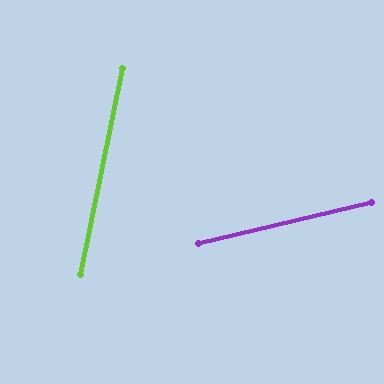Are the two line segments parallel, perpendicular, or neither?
Neither parallel nor perpendicular — they differ by about 65°.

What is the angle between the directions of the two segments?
Approximately 65 degrees.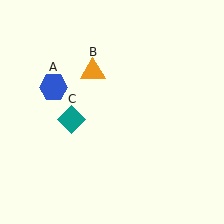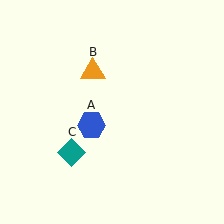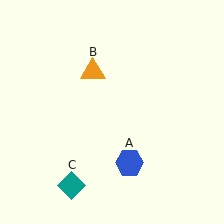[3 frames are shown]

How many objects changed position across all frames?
2 objects changed position: blue hexagon (object A), teal diamond (object C).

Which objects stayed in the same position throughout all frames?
Orange triangle (object B) remained stationary.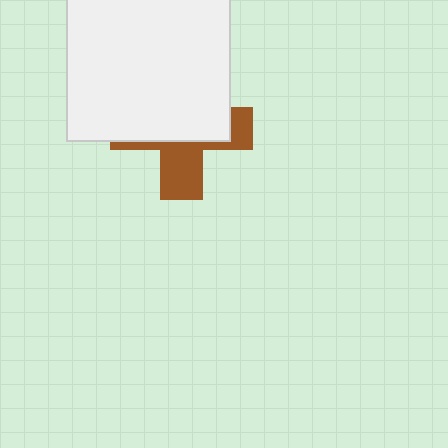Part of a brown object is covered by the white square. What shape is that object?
It is a cross.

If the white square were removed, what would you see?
You would see the complete brown cross.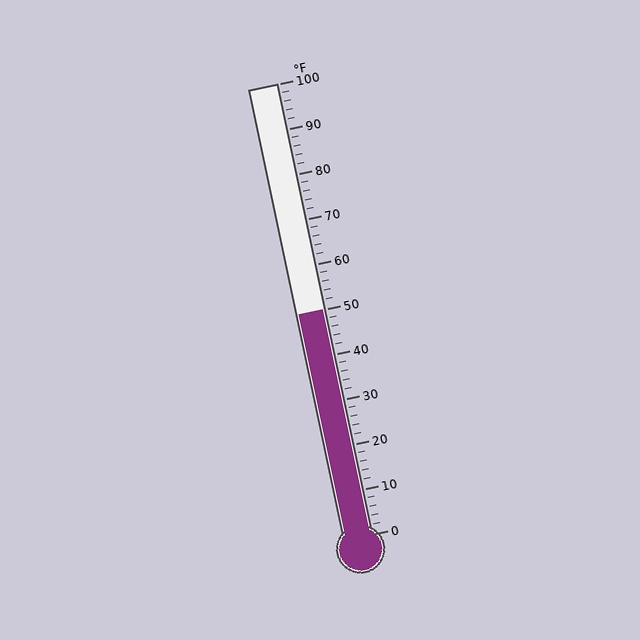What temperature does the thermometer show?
The thermometer shows approximately 50°F.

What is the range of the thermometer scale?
The thermometer scale ranges from 0°F to 100°F.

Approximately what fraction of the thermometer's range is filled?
The thermometer is filled to approximately 50% of its range.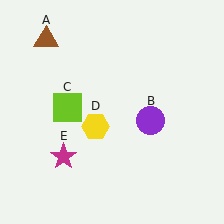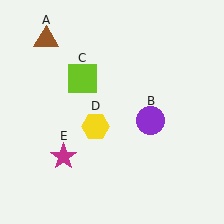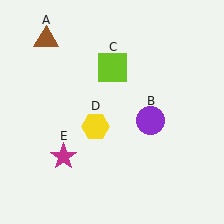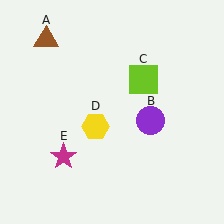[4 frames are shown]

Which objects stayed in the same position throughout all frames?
Brown triangle (object A) and purple circle (object B) and yellow hexagon (object D) and magenta star (object E) remained stationary.